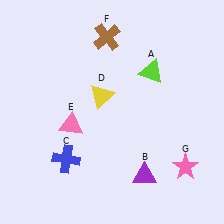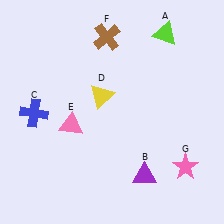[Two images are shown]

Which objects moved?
The objects that moved are: the lime triangle (A), the blue cross (C).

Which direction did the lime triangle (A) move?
The lime triangle (A) moved up.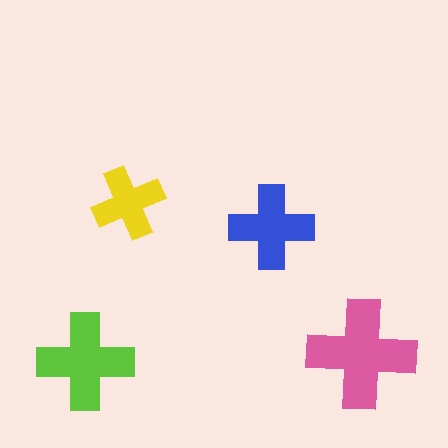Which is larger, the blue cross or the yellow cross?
The blue one.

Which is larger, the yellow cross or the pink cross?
The pink one.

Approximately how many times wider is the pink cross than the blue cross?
About 1.5 times wider.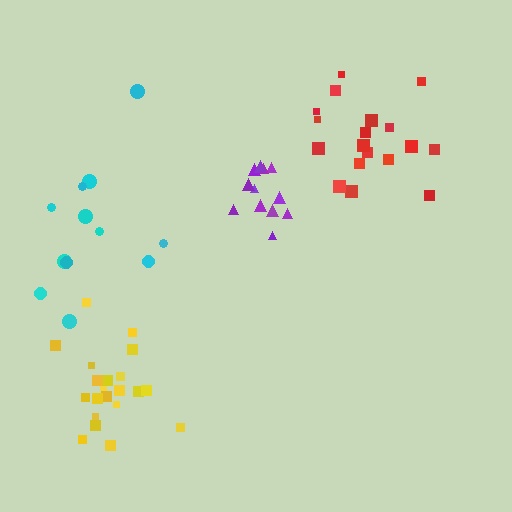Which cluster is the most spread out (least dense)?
Cyan.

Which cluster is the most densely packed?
Purple.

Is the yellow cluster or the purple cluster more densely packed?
Purple.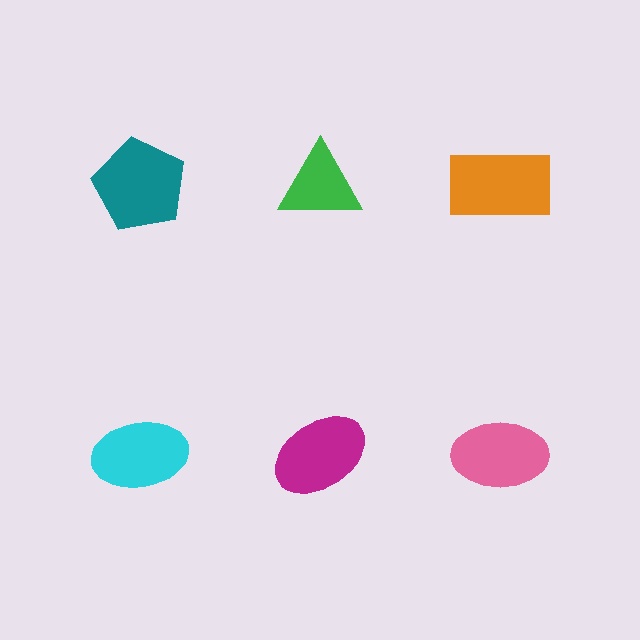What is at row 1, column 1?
A teal pentagon.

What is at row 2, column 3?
A pink ellipse.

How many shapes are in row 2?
3 shapes.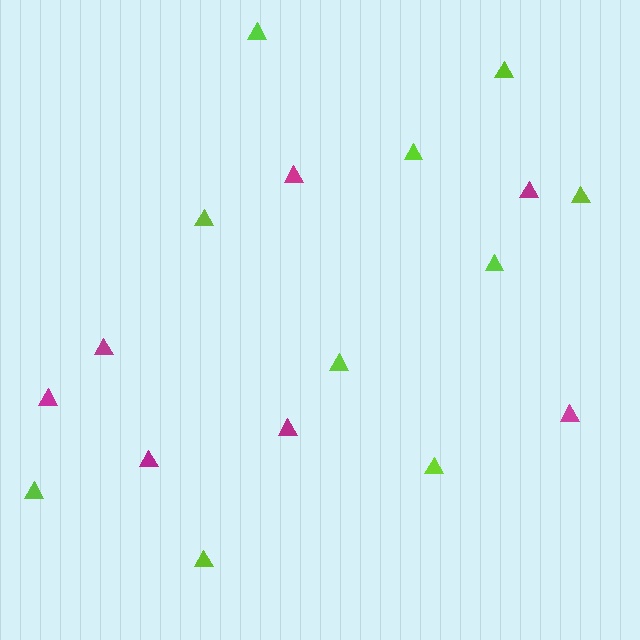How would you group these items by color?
There are 2 groups: one group of lime triangles (10) and one group of magenta triangles (7).